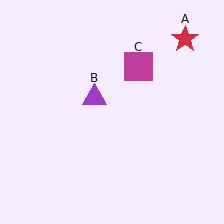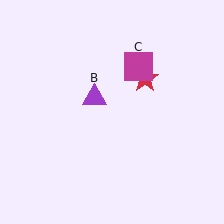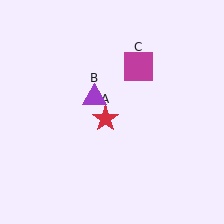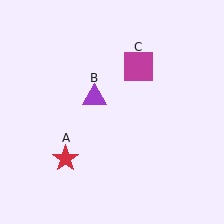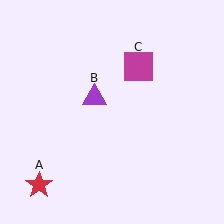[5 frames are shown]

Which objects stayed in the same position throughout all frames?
Purple triangle (object B) and magenta square (object C) remained stationary.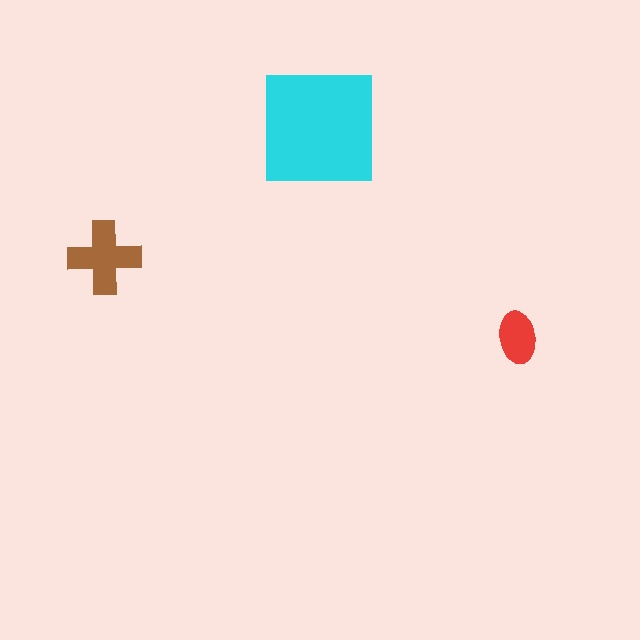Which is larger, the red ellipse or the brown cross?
The brown cross.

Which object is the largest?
The cyan square.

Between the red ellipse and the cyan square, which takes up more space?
The cyan square.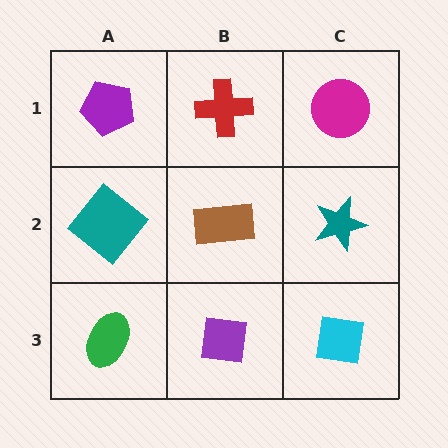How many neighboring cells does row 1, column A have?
2.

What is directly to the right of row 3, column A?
A purple square.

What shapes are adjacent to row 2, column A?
A purple pentagon (row 1, column A), a green ellipse (row 3, column A), a brown rectangle (row 2, column B).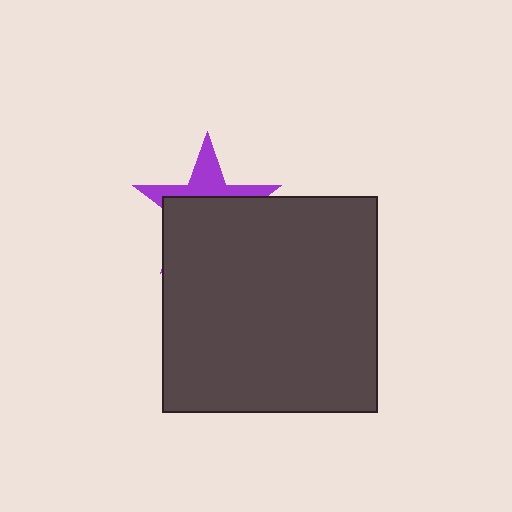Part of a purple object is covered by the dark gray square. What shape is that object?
It is a star.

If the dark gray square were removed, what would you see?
You would see the complete purple star.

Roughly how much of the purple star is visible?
A small part of it is visible (roughly 35%).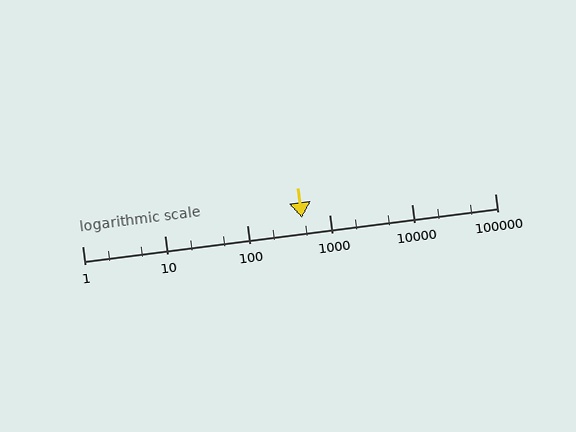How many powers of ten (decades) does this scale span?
The scale spans 5 decades, from 1 to 100000.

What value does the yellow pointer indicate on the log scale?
The pointer indicates approximately 460.